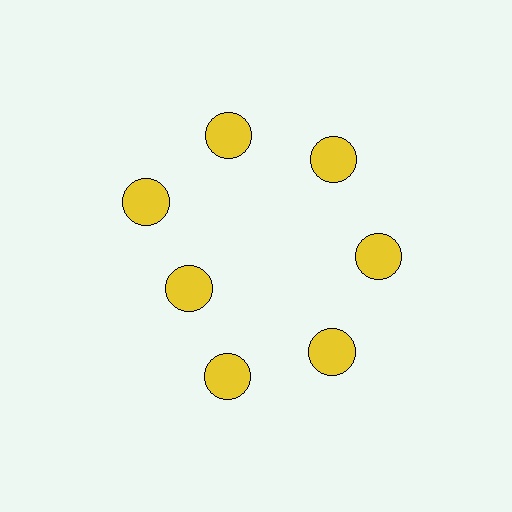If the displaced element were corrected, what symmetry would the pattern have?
It would have 7-fold rotational symmetry — the pattern would map onto itself every 51 degrees.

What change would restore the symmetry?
The symmetry would be restored by moving it outward, back onto the ring so that all 7 circles sit at equal angles and equal distance from the center.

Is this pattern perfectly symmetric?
No. The 7 yellow circles are arranged in a ring, but one element near the 8 o'clock position is pulled inward toward the center, breaking the 7-fold rotational symmetry.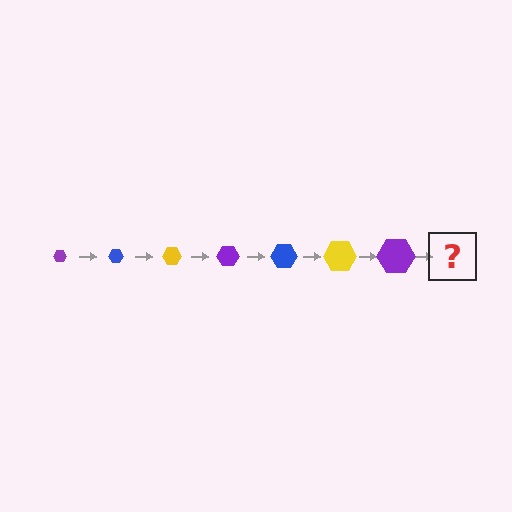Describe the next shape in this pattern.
It should be a blue hexagon, larger than the previous one.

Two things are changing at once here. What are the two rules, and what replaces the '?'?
The two rules are that the hexagon grows larger each step and the color cycles through purple, blue, and yellow. The '?' should be a blue hexagon, larger than the previous one.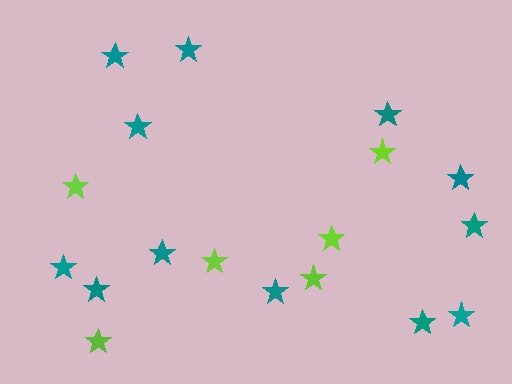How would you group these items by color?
There are 2 groups: one group of lime stars (6) and one group of teal stars (12).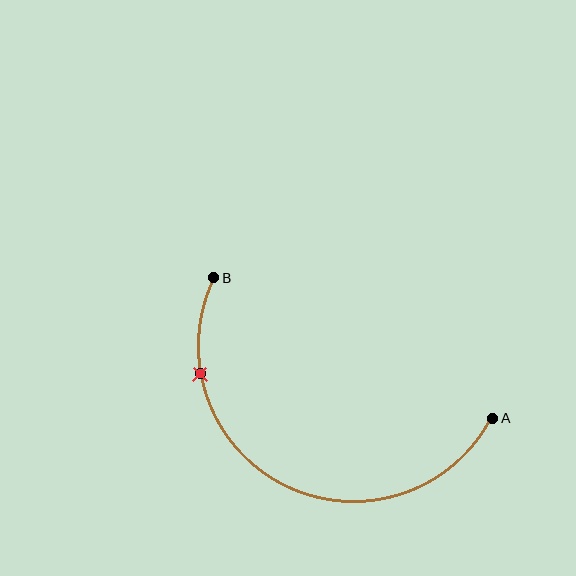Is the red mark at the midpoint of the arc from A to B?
No. The red mark lies on the arc but is closer to endpoint B. The arc midpoint would be at the point on the curve equidistant along the arc from both A and B.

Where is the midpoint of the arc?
The arc midpoint is the point on the curve farthest from the straight line joining A and B. It sits below that line.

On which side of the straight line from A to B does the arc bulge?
The arc bulges below the straight line connecting A and B.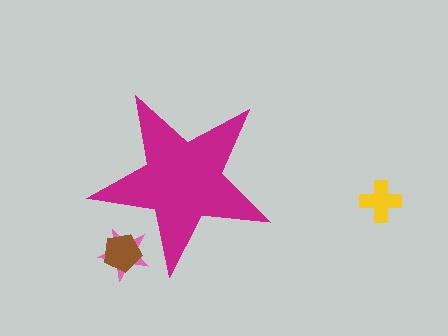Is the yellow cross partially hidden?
No, the yellow cross is fully visible.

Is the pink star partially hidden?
Yes, the pink star is partially hidden behind the magenta star.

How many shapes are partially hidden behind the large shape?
2 shapes are partially hidden.